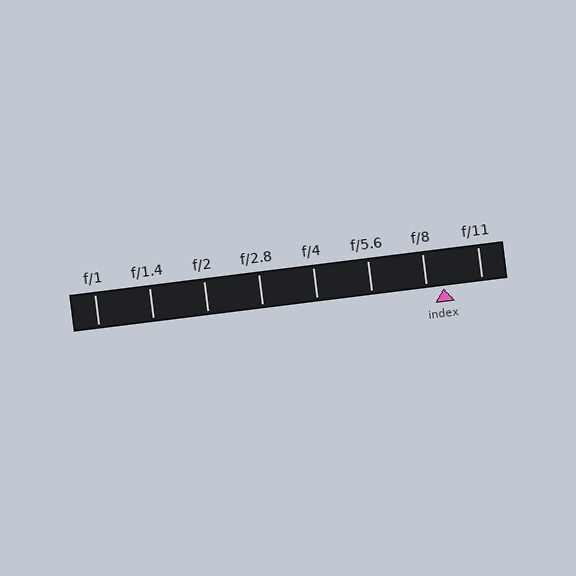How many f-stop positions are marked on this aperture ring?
There are 8 f-stop positions marked.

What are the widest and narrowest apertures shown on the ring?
The widest aperture shown is f/1 and the narrowest is f/11.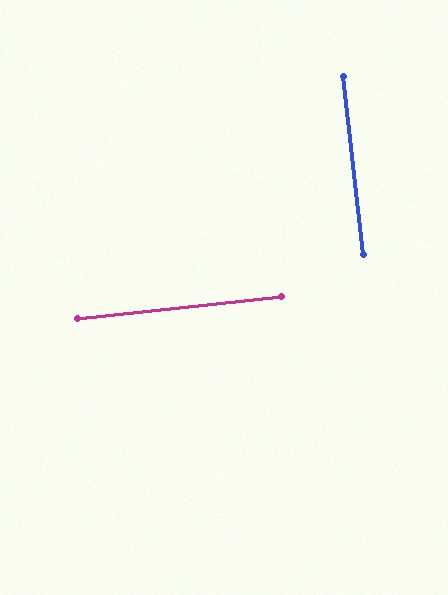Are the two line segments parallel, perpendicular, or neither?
Perpendicular — they meet at approximately 90°.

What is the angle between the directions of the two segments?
Approximately 90 degrees.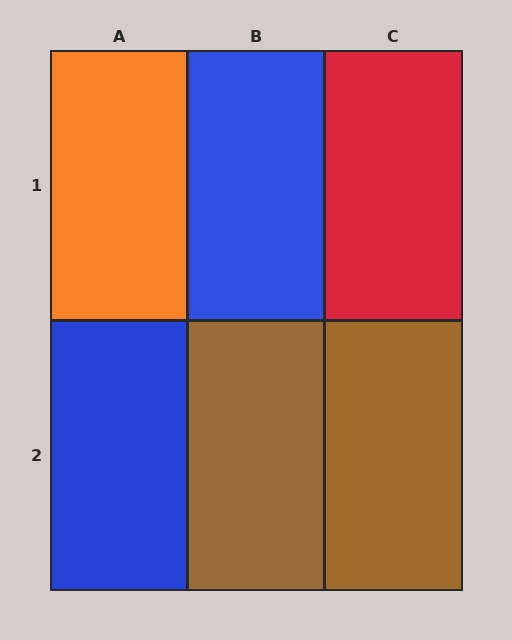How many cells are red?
1 cell is red.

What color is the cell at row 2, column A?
Blue.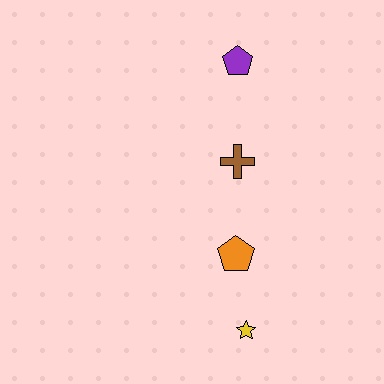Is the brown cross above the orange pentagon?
Yes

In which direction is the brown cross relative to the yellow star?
The brown cross is above the yellow star.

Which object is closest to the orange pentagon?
The yellow star is closest to the orange pentagon.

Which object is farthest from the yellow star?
The purple pentagon is farthest from the yellow star.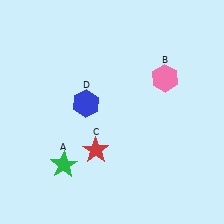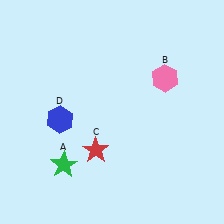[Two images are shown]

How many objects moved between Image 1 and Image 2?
1 object moved between the two images.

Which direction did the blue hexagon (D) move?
The blue hexagon (D) moved left.